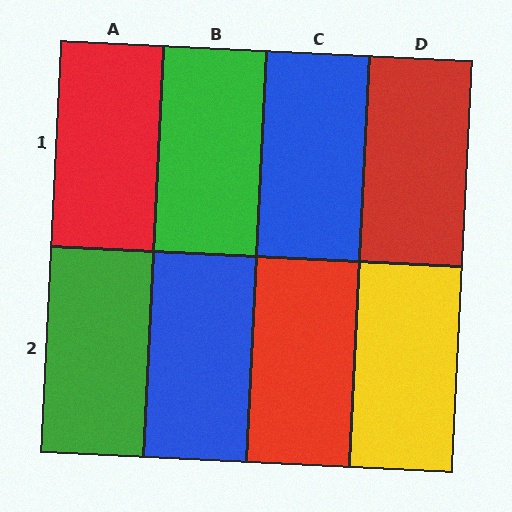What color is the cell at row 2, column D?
Yellow.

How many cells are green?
2 cells are green.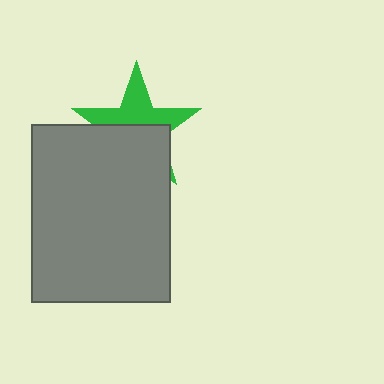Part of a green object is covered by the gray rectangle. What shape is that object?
It is a star.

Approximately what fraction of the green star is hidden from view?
Roughly 53% of the green star is hidden behind the gray rectangle.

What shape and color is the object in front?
The object in front is a gray rectangle.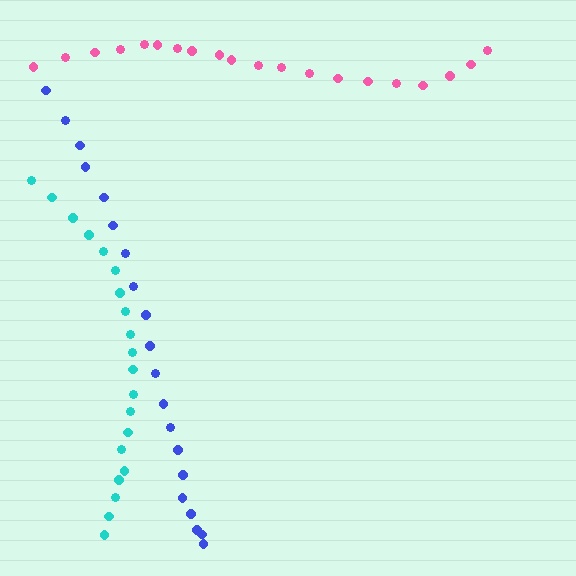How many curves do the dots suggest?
There are 3 distinct paths.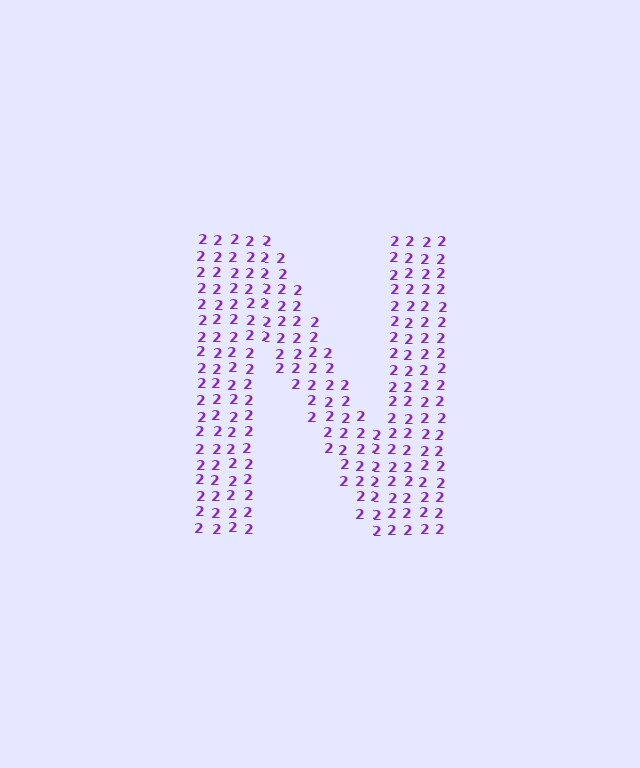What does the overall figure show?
The overall figure shows the letter N.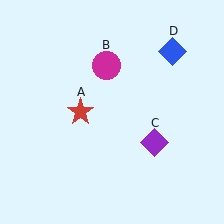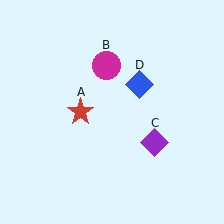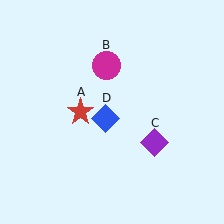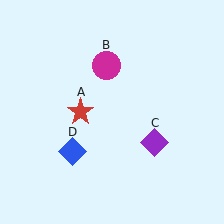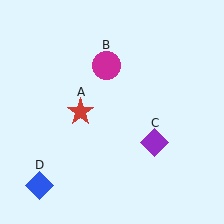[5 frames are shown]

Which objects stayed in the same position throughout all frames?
Red star (object A) and magenta circle (object B) and purple diamond (object C) remained stationary.